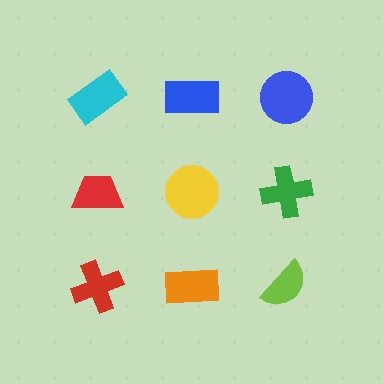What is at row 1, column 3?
A blue circle.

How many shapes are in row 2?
3 shapes.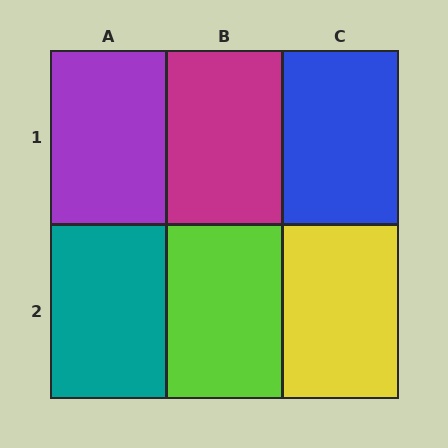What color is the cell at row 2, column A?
Teal.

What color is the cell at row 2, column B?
Lime.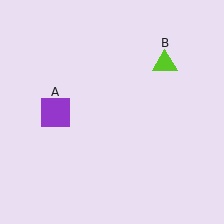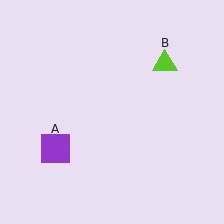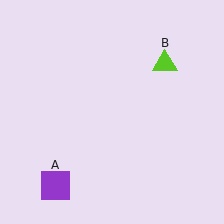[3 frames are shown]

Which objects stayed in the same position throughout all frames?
Lime triangle (object B) remained stationary.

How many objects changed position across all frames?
1 object changed position: purple square (object A).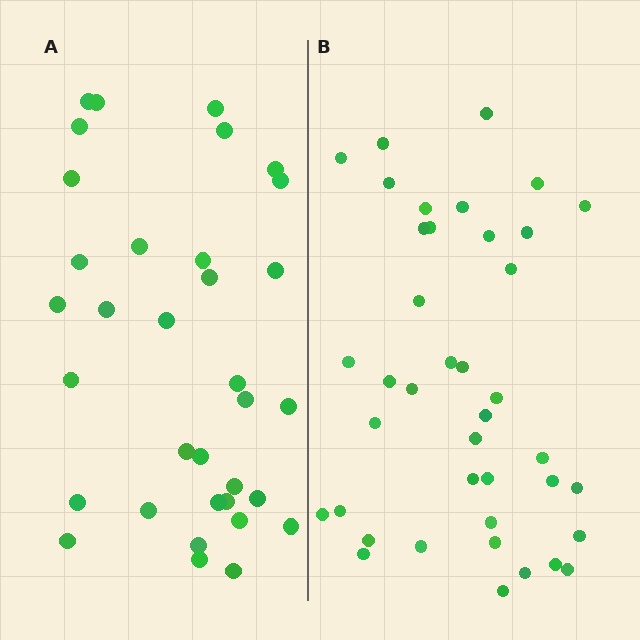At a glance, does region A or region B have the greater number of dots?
Region B (the right region) has more dots.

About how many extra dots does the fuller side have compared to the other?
Region B has about 6 more dots than region A.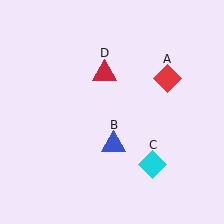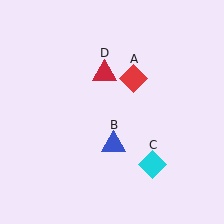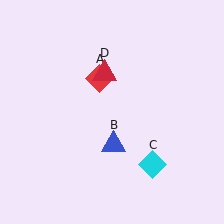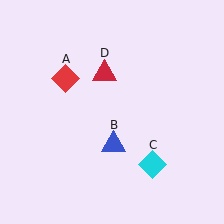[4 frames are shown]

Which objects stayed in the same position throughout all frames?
Blue triangle (object B) and cyan diamond (object C) and red triangle (object D) remained stationary.